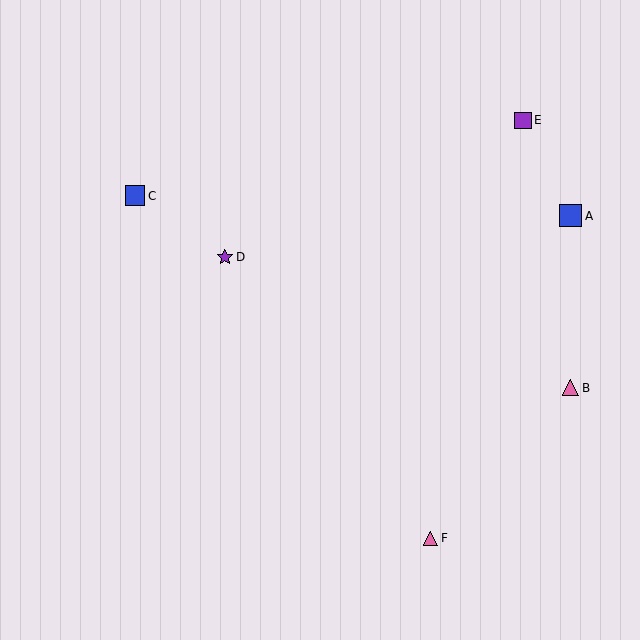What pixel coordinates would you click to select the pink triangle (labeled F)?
Click at (430, 538) to select the pink triangle F.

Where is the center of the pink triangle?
The center of the pink triangle is at (571, 388).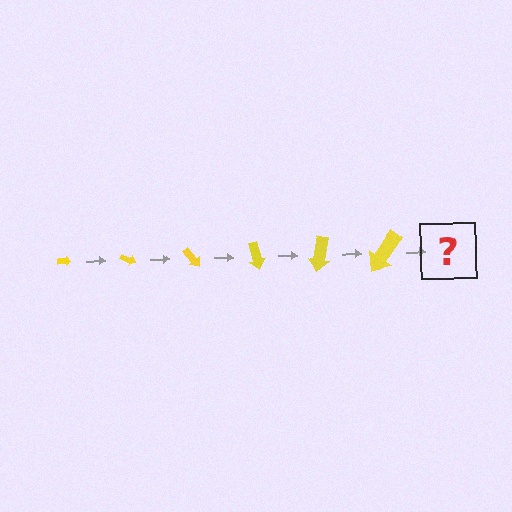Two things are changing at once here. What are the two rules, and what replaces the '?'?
The two rules are that the arrow grows larger each step and it rotates 25 degrees each step. The '?' should be an arrow, larger than the previous one and rotated 150 degrees from the start.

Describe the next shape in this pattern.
It should be an arrow, larger than the previous one and rotated 150 degrees from the start.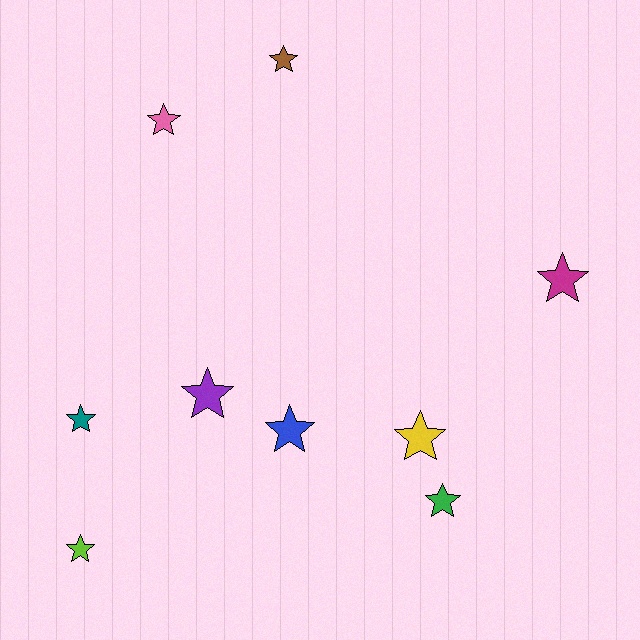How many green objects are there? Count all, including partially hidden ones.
There is 1 green object.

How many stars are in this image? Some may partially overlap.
There are 9 stars.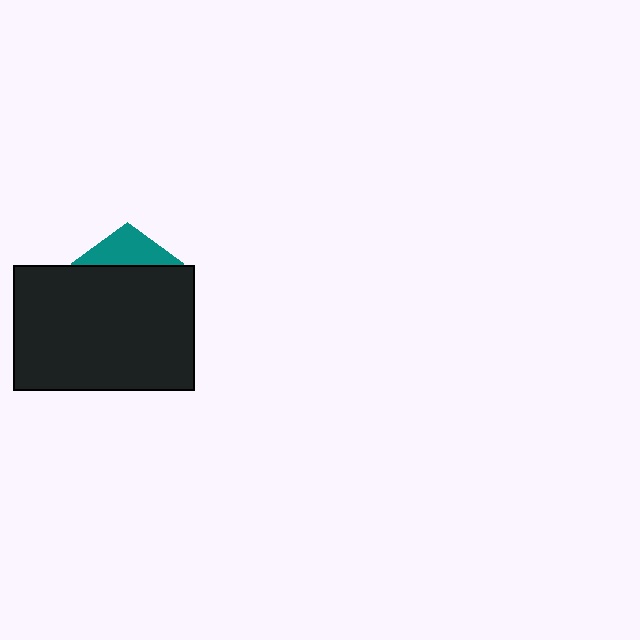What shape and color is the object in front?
The object in front is a black rectangle.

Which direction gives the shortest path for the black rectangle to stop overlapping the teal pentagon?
Moving down gives the shortest separation.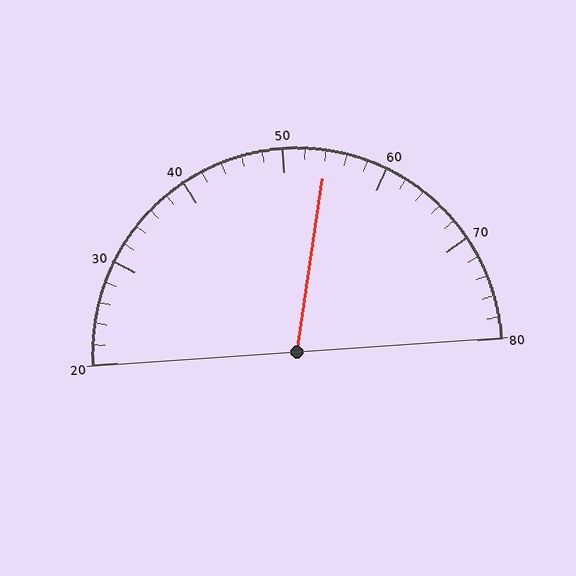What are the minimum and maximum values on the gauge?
The gauge ranges from 20 to 80.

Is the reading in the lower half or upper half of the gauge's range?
The reading is in the upper half of the range (20 to 80).